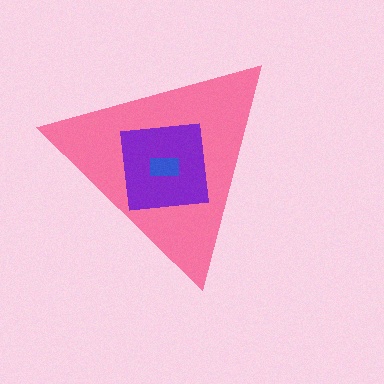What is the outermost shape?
The pink triangle.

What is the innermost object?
The blue rectangle.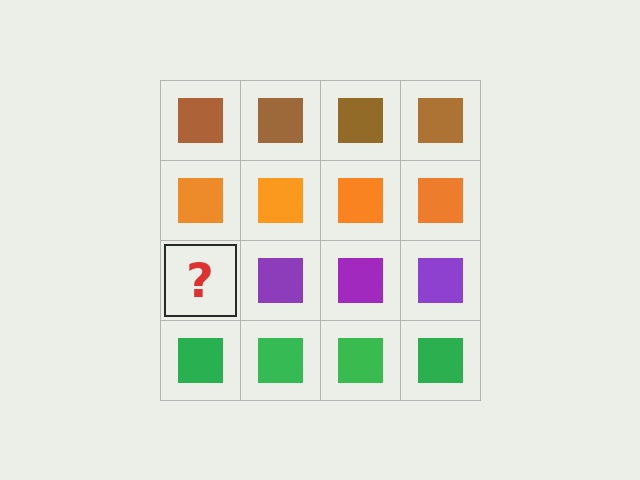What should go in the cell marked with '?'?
The missing cell should contain a purple square.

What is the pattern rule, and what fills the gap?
The rule is that each row has a consistent color. The gap should be filled with a purple square.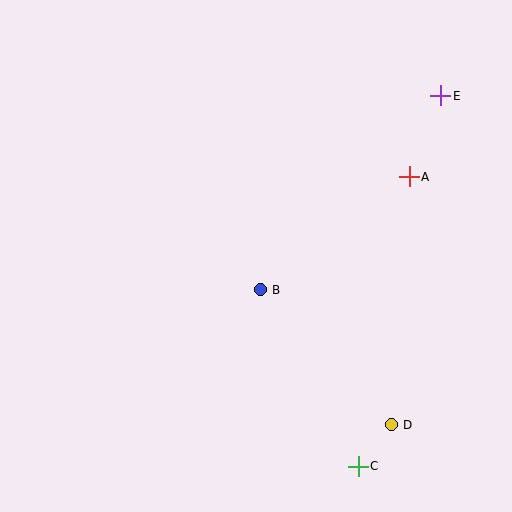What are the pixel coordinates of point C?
Point C is at (358, 466).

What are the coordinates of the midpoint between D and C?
The midpoint between D and C is at (375, 446).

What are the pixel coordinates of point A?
Point A is at (409, 177).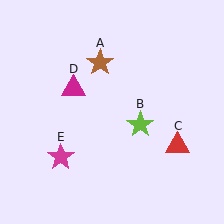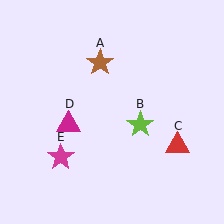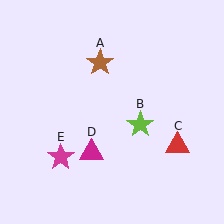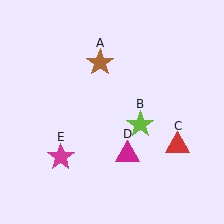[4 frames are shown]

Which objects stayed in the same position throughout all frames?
Brown star (object A) and lime star (object B) and red triangle (object C) and magenta star (object E) remained stationary.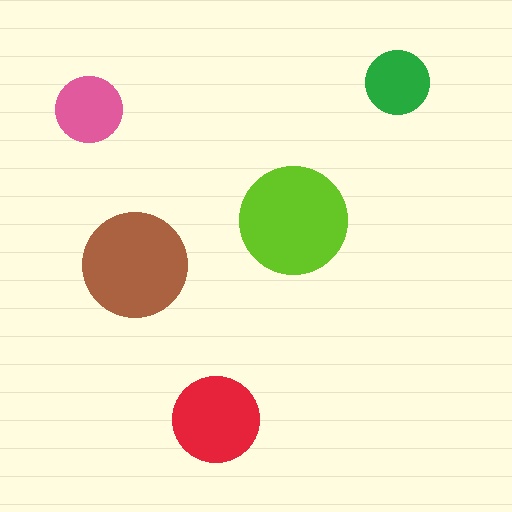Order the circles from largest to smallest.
the lime one, the brown one, the red one, the pink one, the green one.